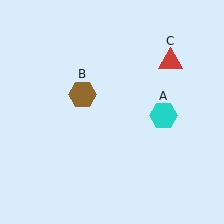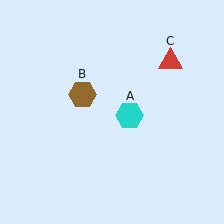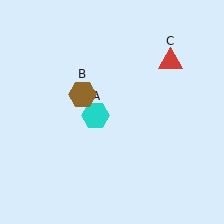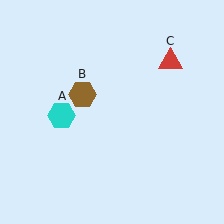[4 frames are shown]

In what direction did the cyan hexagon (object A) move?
The cyan hexagon (object A) moved left.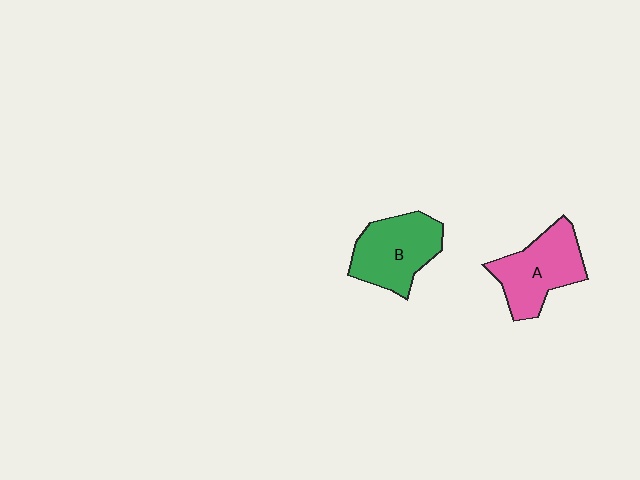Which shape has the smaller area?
Shape B (green).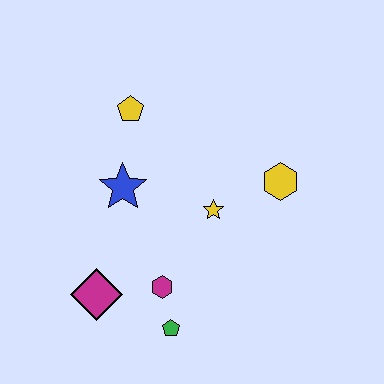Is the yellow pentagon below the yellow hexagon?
No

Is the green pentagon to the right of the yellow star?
No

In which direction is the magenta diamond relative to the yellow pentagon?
The magenta diamond is below the yellow pentagon.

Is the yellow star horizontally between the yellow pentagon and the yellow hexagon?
Yes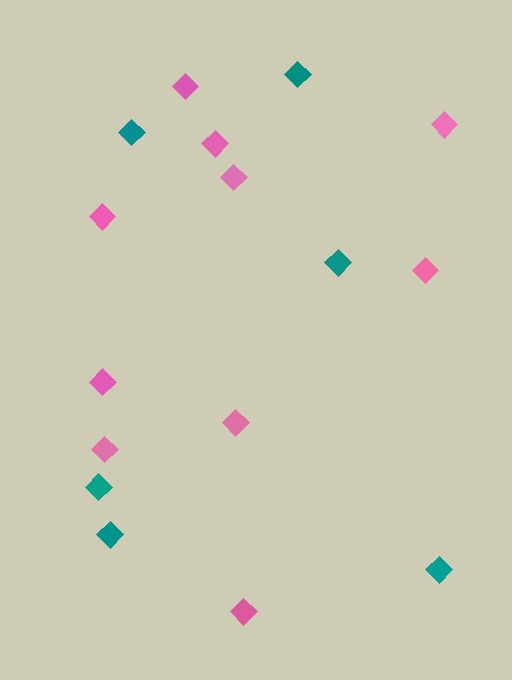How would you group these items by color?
There are 2 groups: one group of pink diamonds (10) and one group of teal diamonds (6).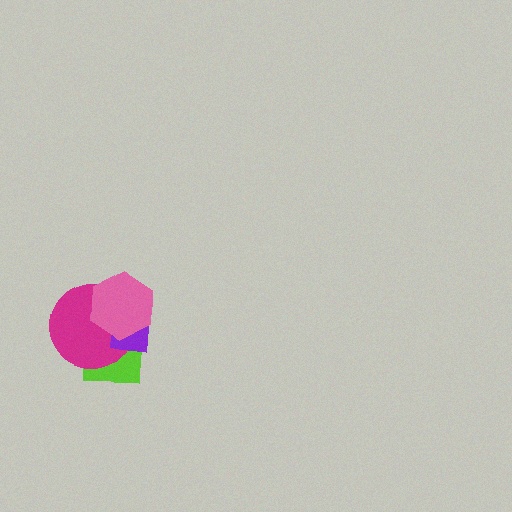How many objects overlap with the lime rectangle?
3 objects overlap with the lime rectangle.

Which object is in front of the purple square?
The pink hexagon is in front of the purple square.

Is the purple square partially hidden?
Yes, it is partially covered by another shape.